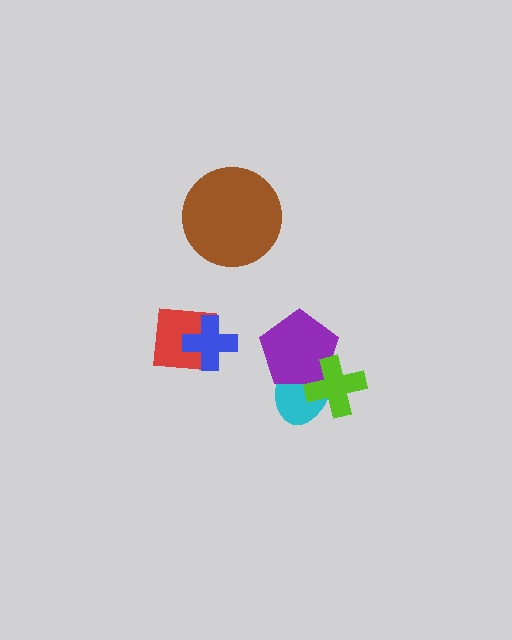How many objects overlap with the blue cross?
1 object overlaps with the blue cross.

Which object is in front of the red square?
The blue cross is in front of the red square.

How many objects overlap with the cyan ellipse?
2 objects overlap with the cyan ellipse.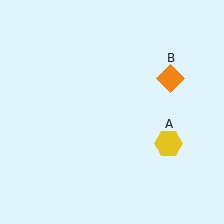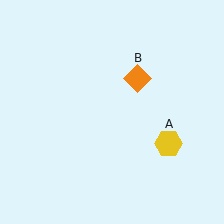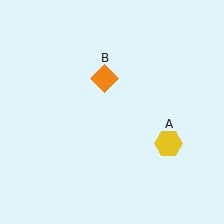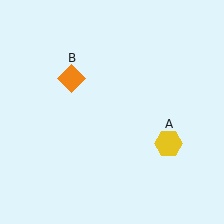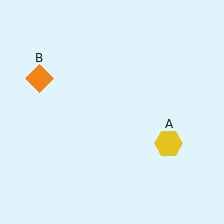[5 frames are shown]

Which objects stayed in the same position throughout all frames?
Yellow hexagon (object A) remained stationary.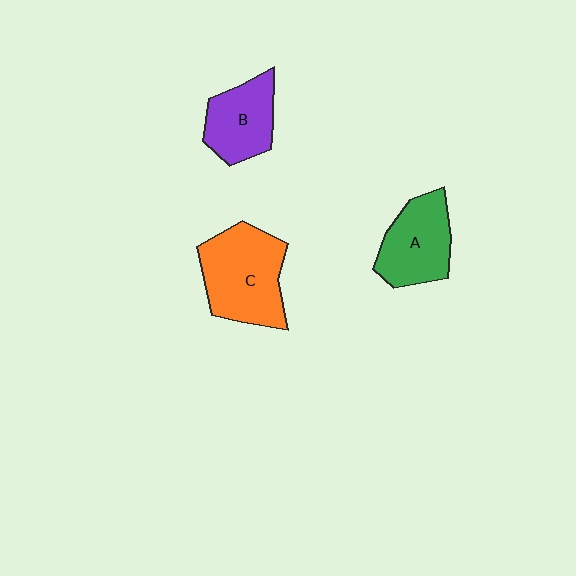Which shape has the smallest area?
Shape B (purple).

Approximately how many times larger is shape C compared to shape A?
Approximately 1.3 times.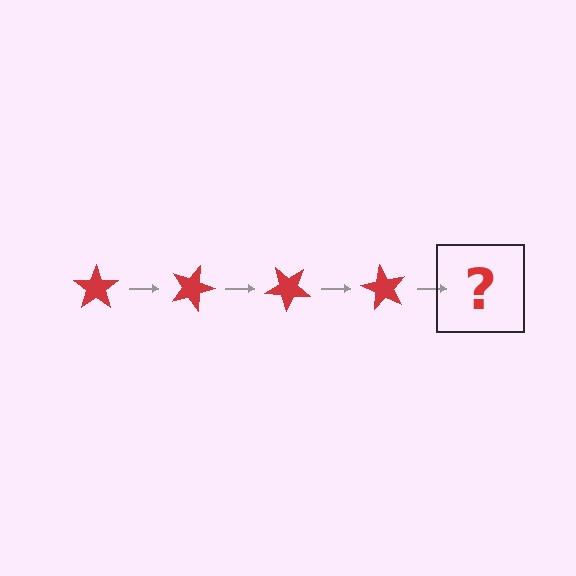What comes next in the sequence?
The next element should be a red star rotated 80 degrees.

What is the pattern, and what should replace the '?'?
The pattern is that the star rotates 20 degrees each step. The '?' should be a red star rotated 80 degrees.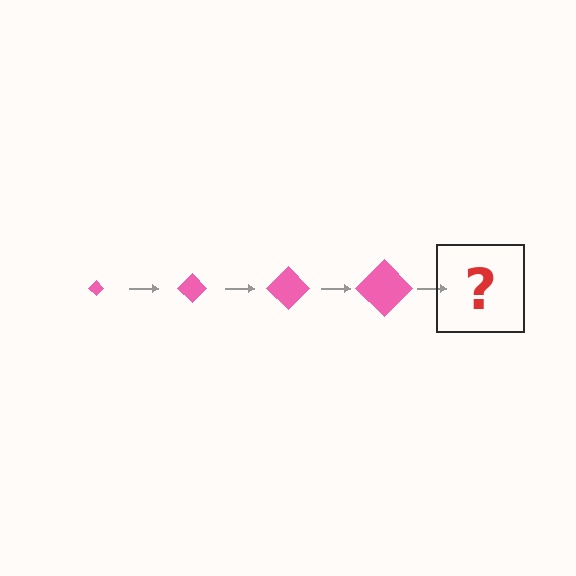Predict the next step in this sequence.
The next step is a pink diamond, larger than the previous one.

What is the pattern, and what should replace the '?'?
The pattern is that the diamond gets progressively larger each step. The '?' should be a pink diamond, larger than the previous one.